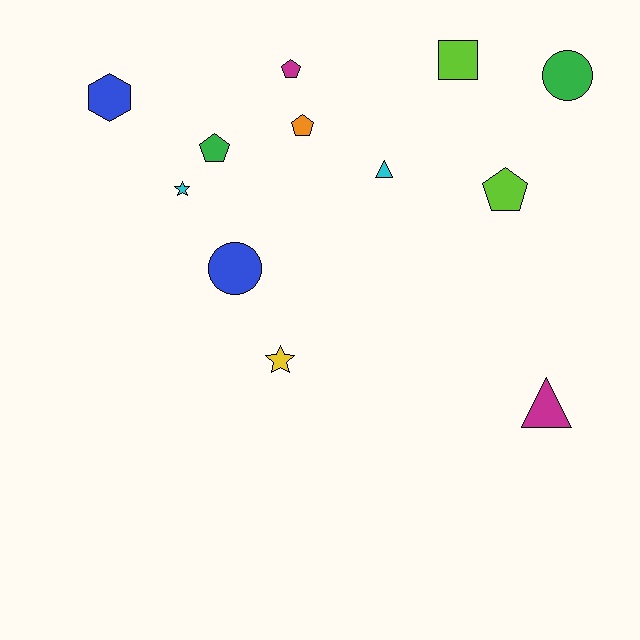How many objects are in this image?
There are 12 objects.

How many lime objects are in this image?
There are 2 lime objects.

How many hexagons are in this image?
There is 1 hexagon.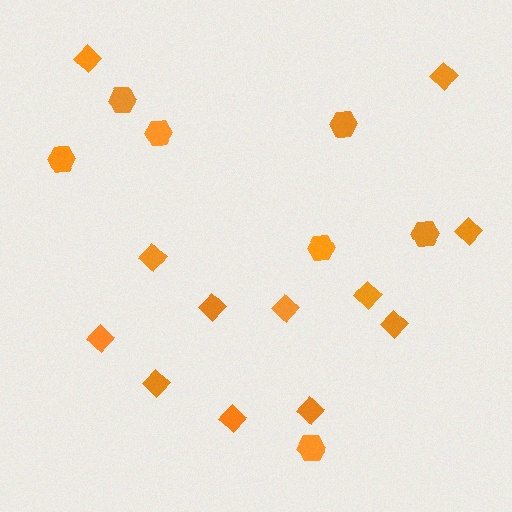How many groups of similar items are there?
There are 2 groups: one group of hexagons (7) and one group of diamonds (12).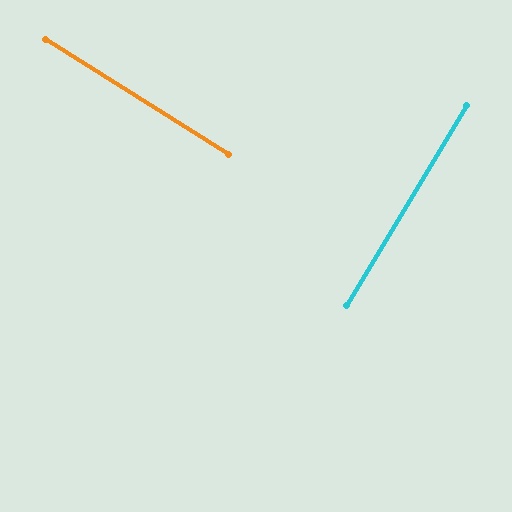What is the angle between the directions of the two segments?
Approximately 89 degrees.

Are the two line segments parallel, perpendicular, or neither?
Perpendicular — they meet at approximately 89°.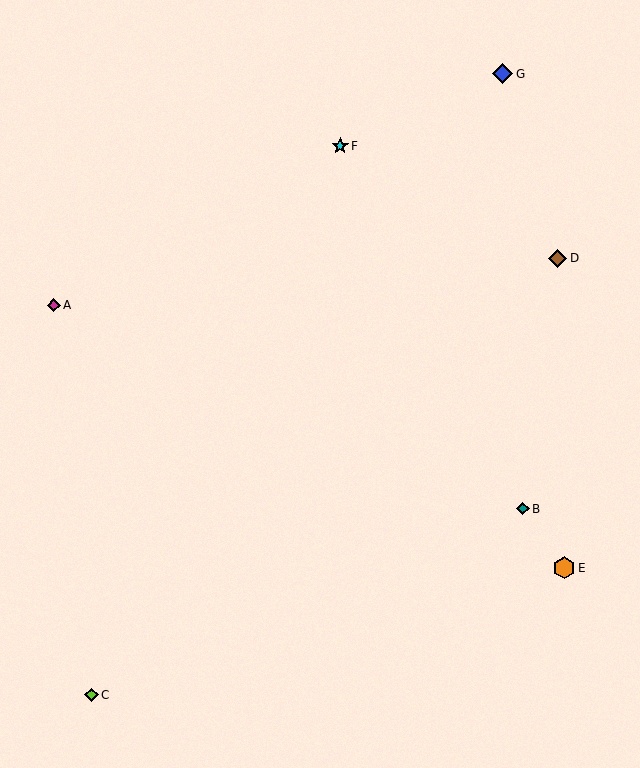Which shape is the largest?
The orange hexagon (labeled E) is the largest.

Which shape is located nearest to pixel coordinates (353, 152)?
The cyan star (labeled F) at (340, 146) is nearest to that location.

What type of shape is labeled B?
Shape B is a teal diamond.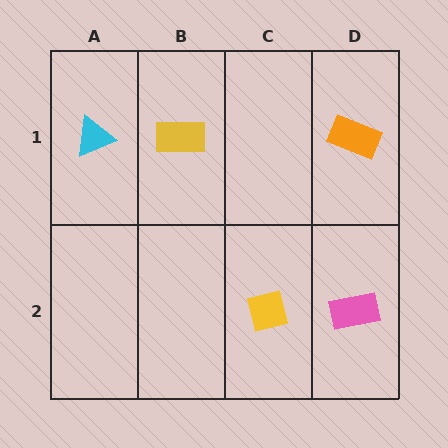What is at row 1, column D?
An orange rectangle.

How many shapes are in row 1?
3 shapes.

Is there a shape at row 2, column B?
No, that cell is empty.